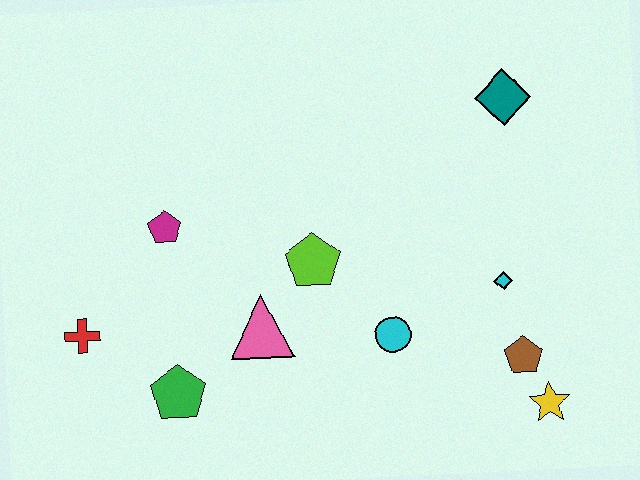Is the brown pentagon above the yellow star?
Yes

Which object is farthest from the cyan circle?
The red cross is farthest from the cyan circle.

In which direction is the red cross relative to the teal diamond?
The red cross is to the left of the teal diamond.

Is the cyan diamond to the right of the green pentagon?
Yes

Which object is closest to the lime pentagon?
The pink triangle is closest to the lime pentagon.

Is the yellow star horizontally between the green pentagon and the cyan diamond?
No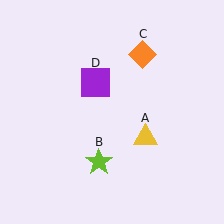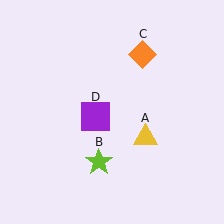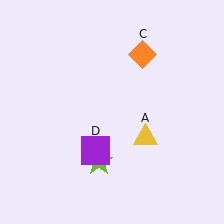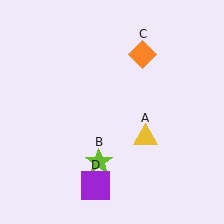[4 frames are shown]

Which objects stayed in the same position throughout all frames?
Yellow triangle (object A) and lime star (object B) and orange diamond (object C) remained stationary.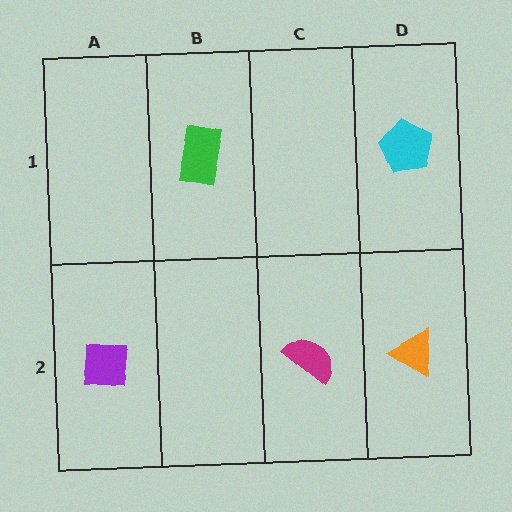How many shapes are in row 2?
3 shapes.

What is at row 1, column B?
A green rectangle.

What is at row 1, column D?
A cyan pentagon.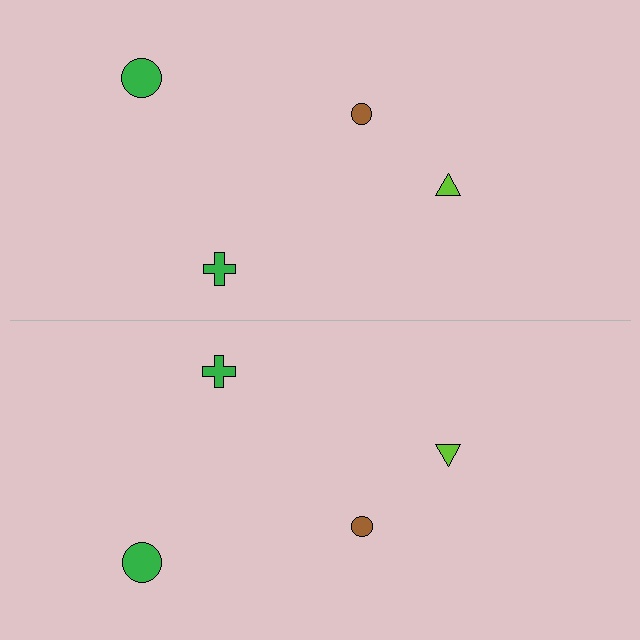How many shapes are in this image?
There are 8 shapes in this image.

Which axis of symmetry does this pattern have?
The pattern has a horizontal axis of symmetry running through the center of the image.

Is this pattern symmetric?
Yes, this pattern has bilateral (reflection) symmetry.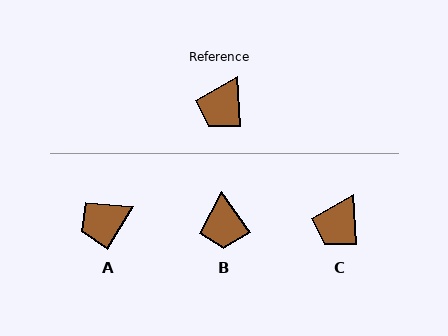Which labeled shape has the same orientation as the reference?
C.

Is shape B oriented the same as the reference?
No, it is off by about 31 degrees.